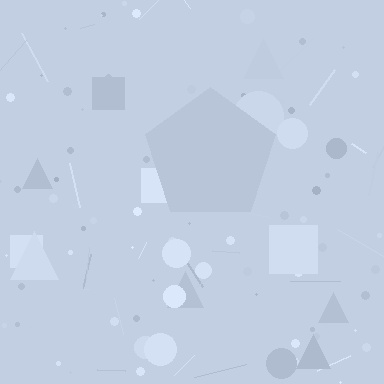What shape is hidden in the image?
A pentagon is hidden in the image.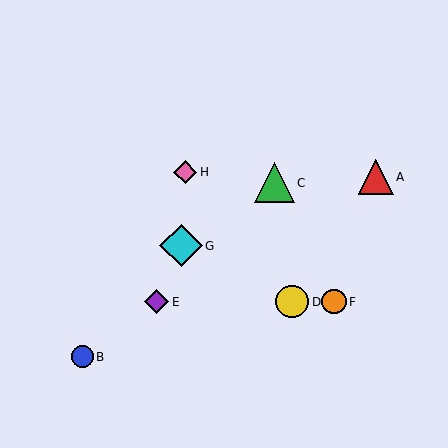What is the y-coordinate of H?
Object H is at y≈172.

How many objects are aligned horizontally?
3 objects (D, E, F) are aligned horizontally.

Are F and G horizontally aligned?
No, F is at y≈302 and G is at y≈246.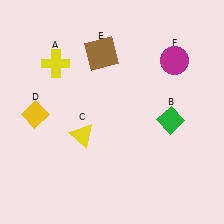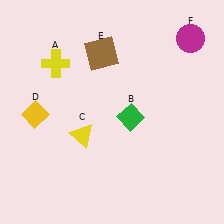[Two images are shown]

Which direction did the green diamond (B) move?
The green diamond (B) moved left.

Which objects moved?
The objects that moved are: the green diamond (B), the magenta circle (F).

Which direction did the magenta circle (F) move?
The magenta circle (F) moved up.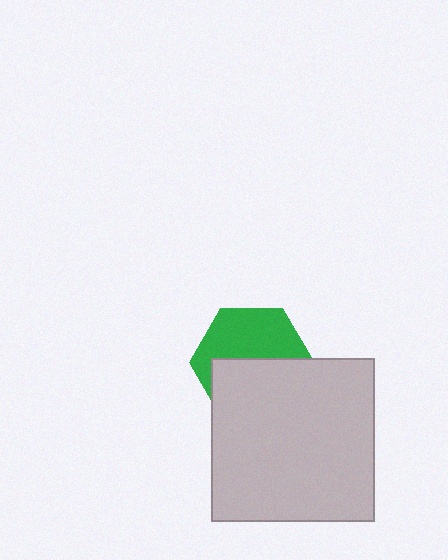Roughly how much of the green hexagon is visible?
About half of it is visible (roughly 49%).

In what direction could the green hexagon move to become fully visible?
The green hexagon could move up. That would shift it out from behind the light gray square entirely.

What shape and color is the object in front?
The object in front is a light gray square.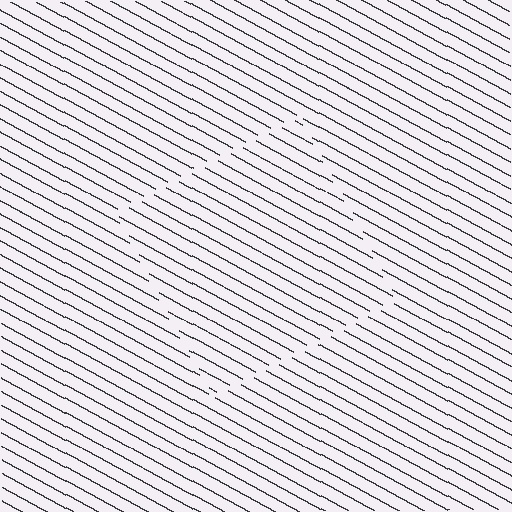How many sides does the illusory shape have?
4 sides — the line-ends trace a square.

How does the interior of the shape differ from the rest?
The interior of the shape contains the same grating, shifted by half a period — the contour is defined by the phase discontinuity where line-ends from the inner and outer gratings abut.